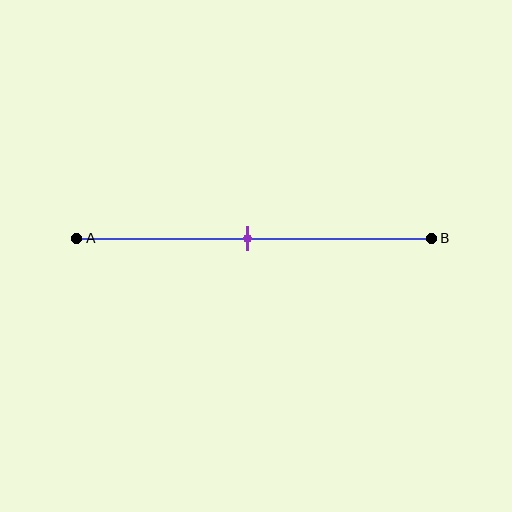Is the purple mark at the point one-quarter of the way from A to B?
No, the mark is at about 50% from A, not at the 25% one-quarter point.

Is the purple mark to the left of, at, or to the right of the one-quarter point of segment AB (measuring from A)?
The purple mark is to the right of the one-quarter point of segment AB.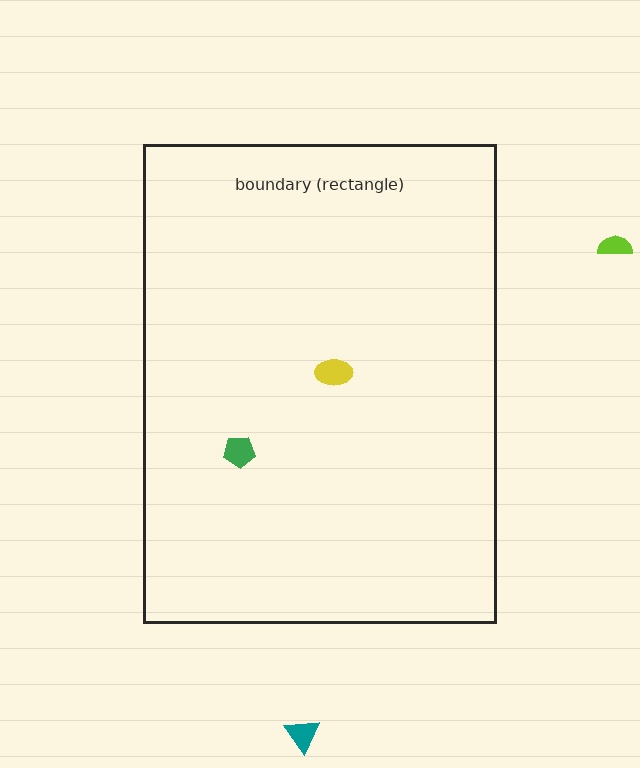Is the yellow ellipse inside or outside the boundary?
Inside.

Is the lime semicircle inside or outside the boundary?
Outside.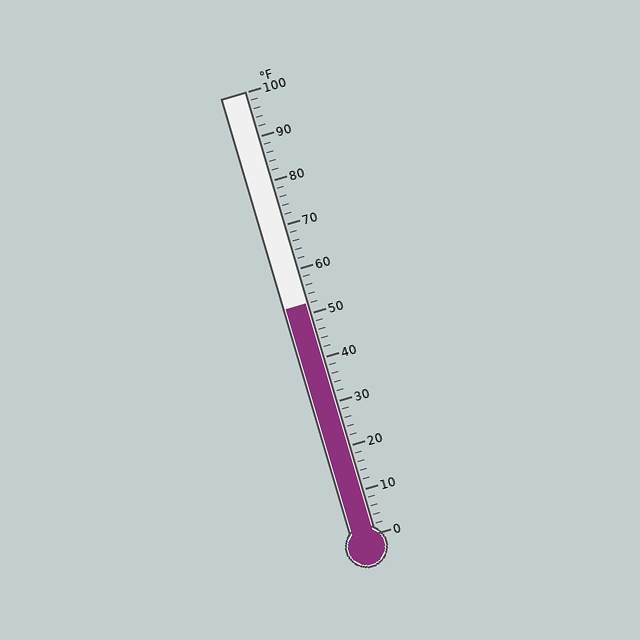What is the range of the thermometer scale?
The thermometer scale ranges from 0°F to 100°F.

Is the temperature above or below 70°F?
The temperature is below 70°F.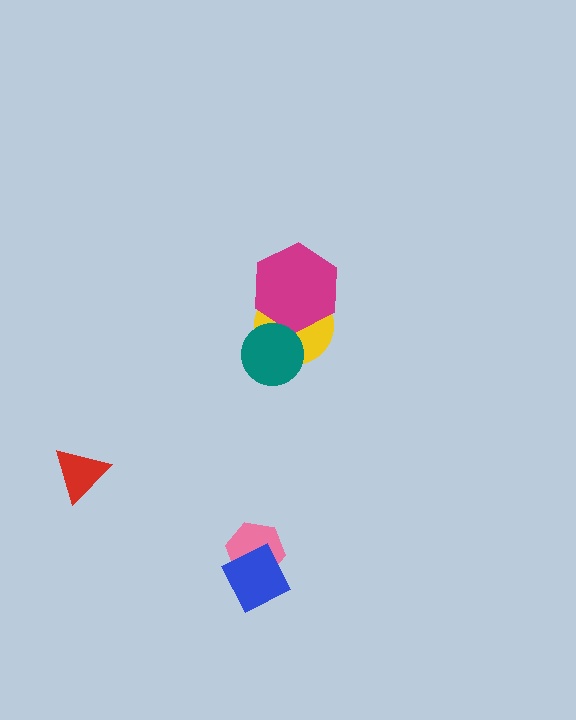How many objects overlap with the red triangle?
0 objects overlap with the red triangle.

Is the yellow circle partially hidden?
Yes, it is partially covered by another shape.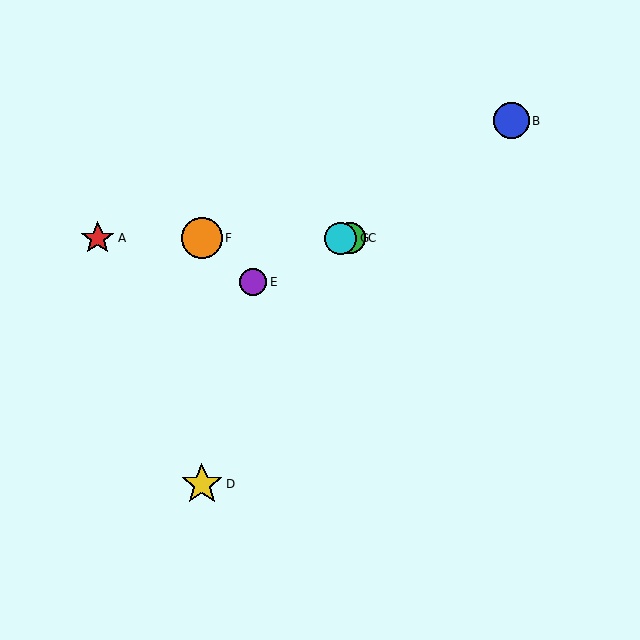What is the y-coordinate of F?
Object F is at y≈238.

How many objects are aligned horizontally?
4 objects (A, C, F, G) are aligned horizontally.